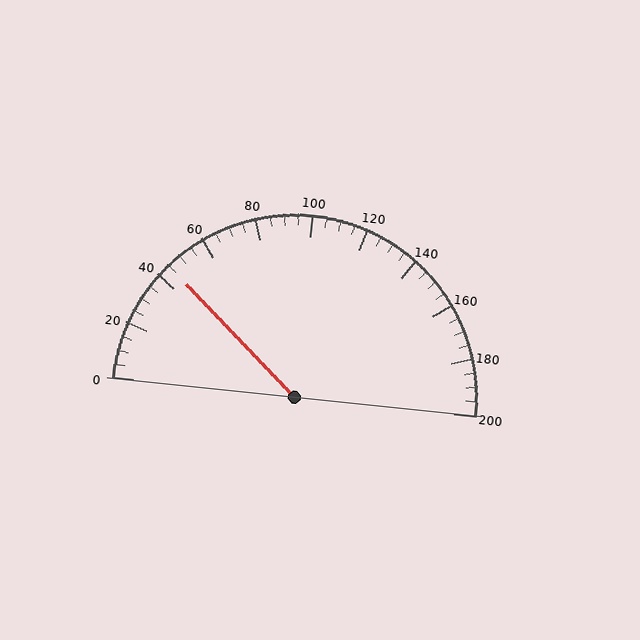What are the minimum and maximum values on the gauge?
The gauge ranges from 0 to 200.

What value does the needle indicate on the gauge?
The needle indicates approximately 45.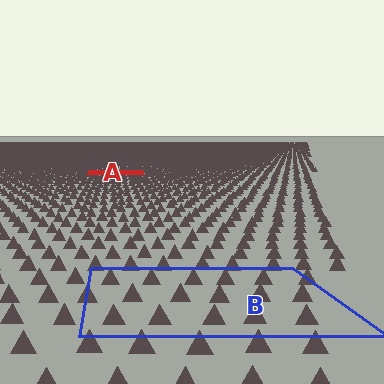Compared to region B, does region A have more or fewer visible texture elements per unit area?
Region A has more texture elements per unit area — they are packed more densely because it is farther away.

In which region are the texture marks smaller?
The texture marks are smaller in region A, because it is farther away.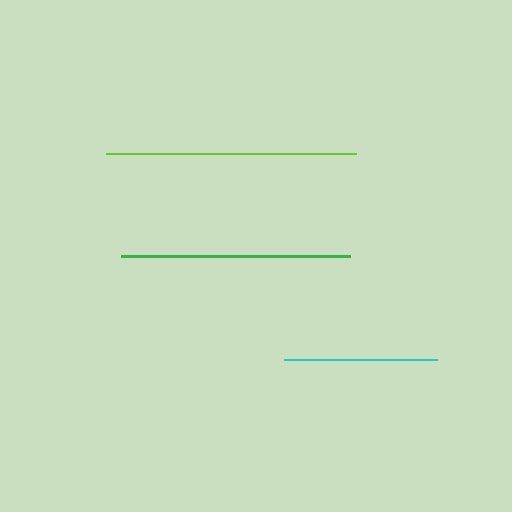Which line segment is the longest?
The lime line is the longest at approximately 250 pixels.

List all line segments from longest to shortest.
From longest to shortest: lime, green, cyan.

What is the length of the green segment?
The green segment is approximately 230 pixels long.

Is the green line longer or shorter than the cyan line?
The green line is longer than the cyan line.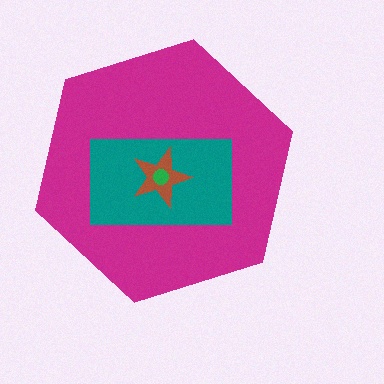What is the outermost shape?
The magenta hexagon.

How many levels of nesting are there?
4.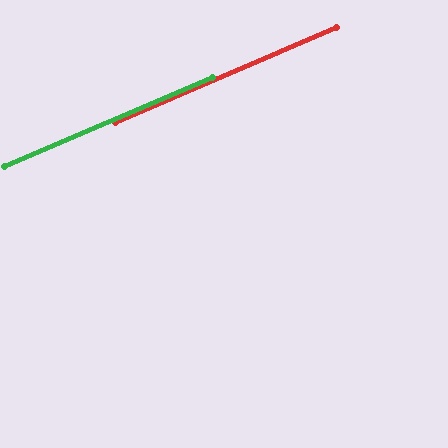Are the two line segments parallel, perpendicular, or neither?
Parallel — their directions differ by only 0.3°.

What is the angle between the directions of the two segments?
Approximately 0 degrees.